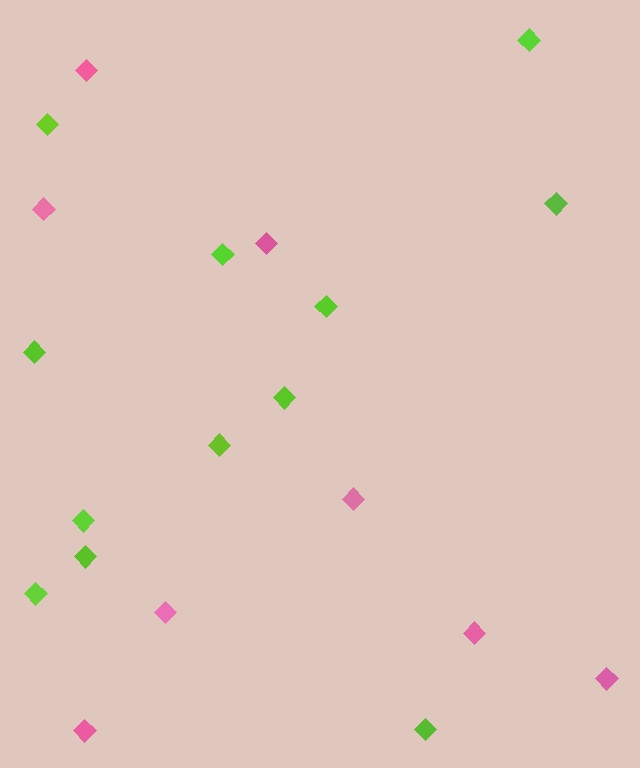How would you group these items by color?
There are 2 groups: one group of lime diamonds (12) and one group of pink diamonds (8).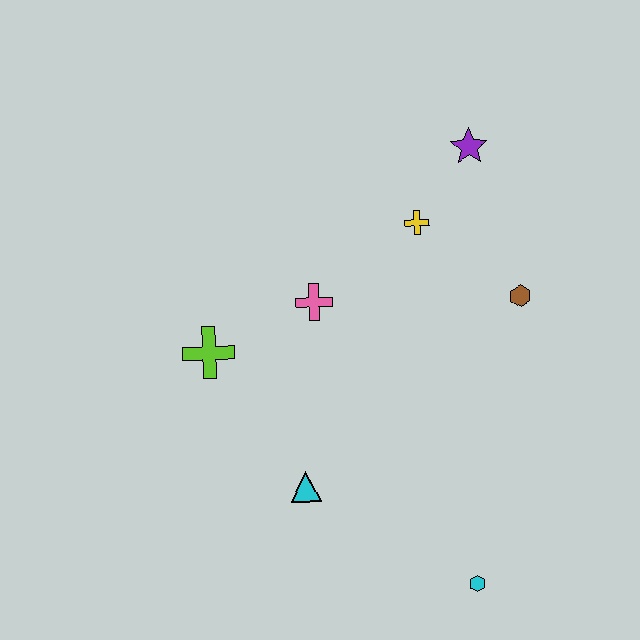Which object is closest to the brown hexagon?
The yellow cross is closest to the brown hexagon.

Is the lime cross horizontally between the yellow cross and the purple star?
No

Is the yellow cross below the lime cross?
No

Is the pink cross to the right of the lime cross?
Yes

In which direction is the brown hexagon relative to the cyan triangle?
The brown hexagon is to the right of the cyan triangle.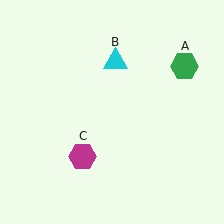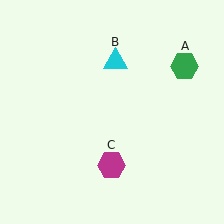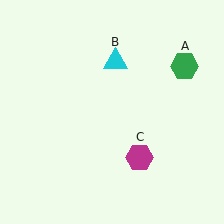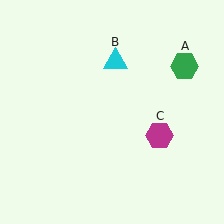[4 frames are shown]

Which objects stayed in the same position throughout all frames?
Green hexagon (object A) and cyan triangle (object B) remained stationary.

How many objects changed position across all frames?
1 object changed position: magenta hexagon (object C).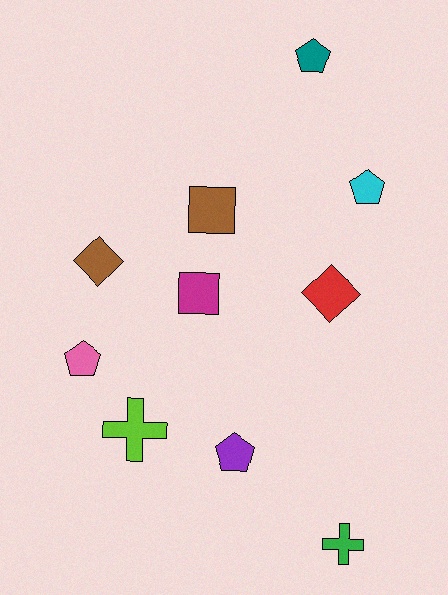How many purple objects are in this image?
There is 1 purple object.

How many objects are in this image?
There are 10 objects.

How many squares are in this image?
There are 2 squares.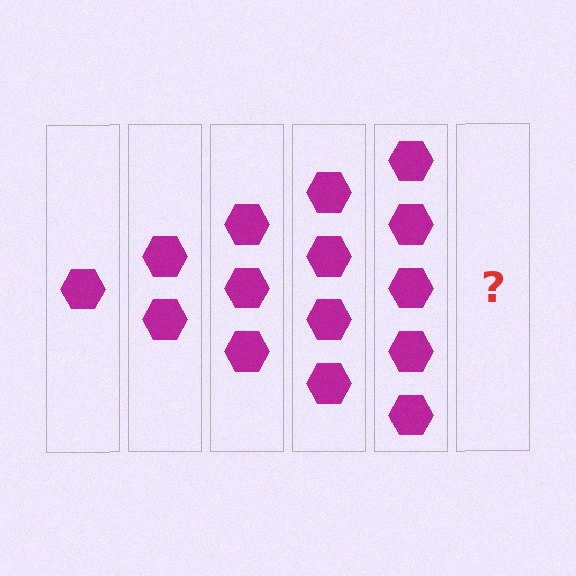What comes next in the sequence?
The next element should be 6 hexagons.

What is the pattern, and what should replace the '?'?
The pattern is that each step adds one more hexagon. The '?' should be 6 hexagons.